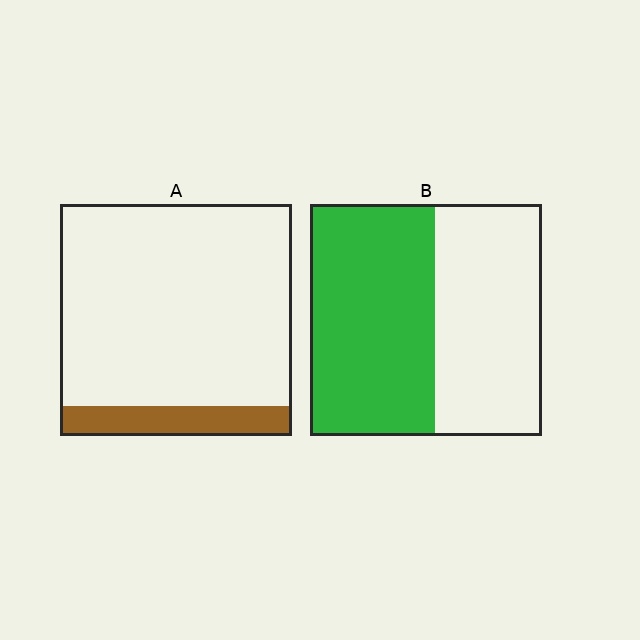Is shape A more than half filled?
No.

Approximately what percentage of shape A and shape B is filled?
A is approximately 15% and B is approximately 55%.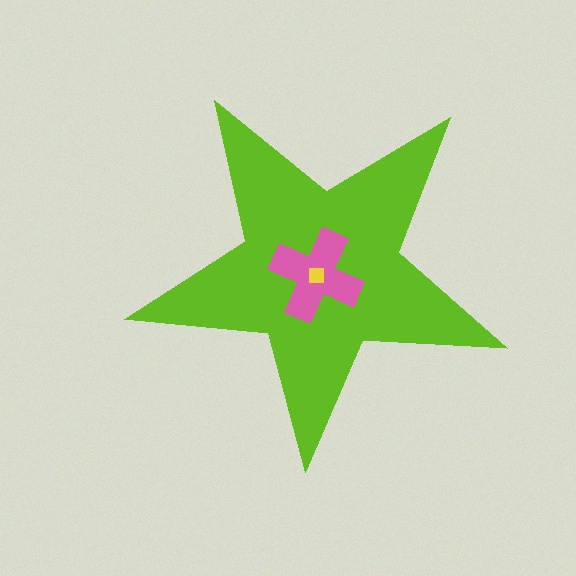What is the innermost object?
The yellow square.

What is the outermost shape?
The lime star.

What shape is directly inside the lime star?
The pink cross.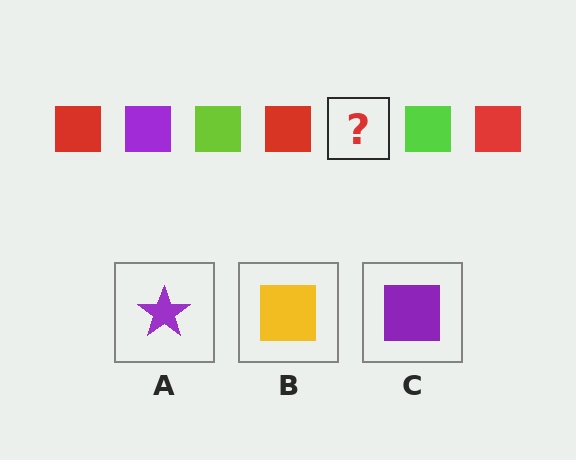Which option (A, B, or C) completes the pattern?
C.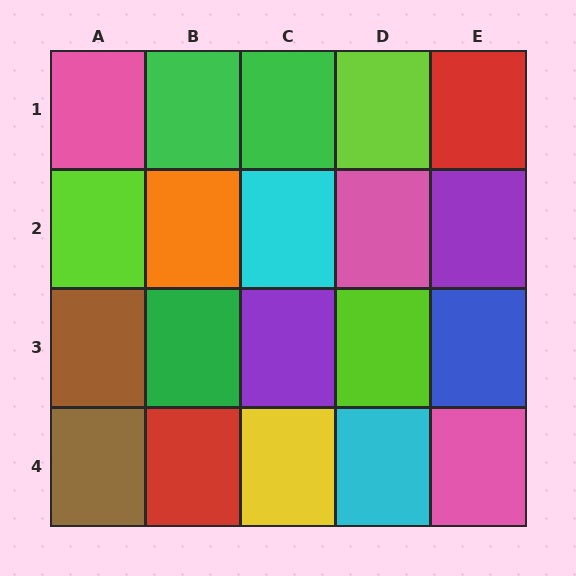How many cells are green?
3 cells are green.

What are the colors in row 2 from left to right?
Lime, orange, cyan, pink, purple.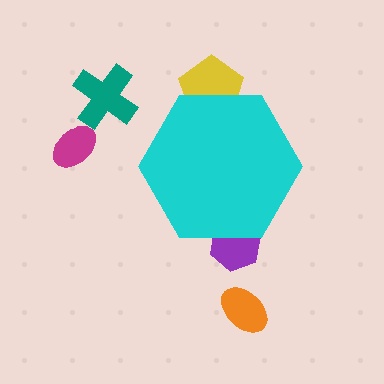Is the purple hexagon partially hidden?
Yes, the purple hexagon is partially hidden behind the cyan hexagon.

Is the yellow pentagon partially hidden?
Yes, the yellow pentagon is partially hidden behind the cyan hexagon.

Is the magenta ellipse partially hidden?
No, the magenta ellipse is fully visible.